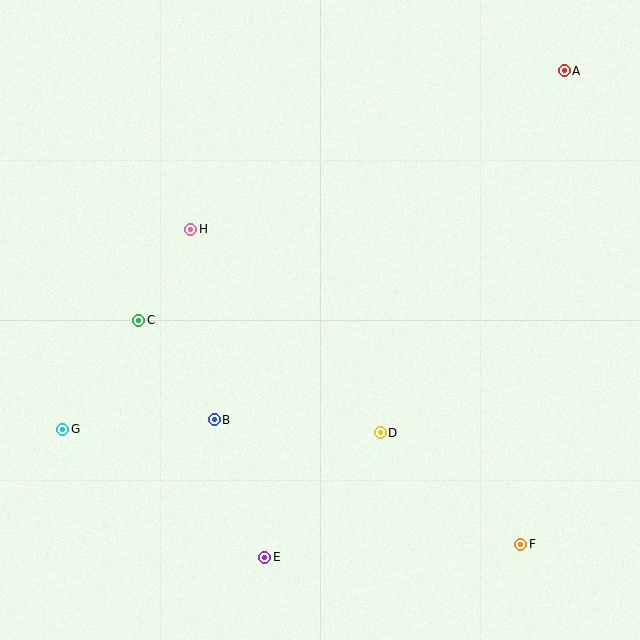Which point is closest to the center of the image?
Point D at (380, 433) is closest to the center.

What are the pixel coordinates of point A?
Point A is at (564, 71).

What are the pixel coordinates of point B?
Point B is at (214, 420).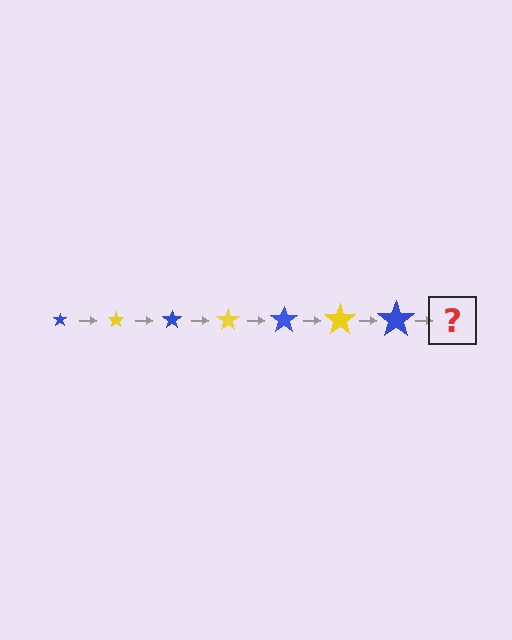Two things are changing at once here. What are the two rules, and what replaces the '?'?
The two rules are that the star grows larger each step and the color cycles through blue and yellow. The '?' should be a yellow star, larger than the previous one.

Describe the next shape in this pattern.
It should be a yellow star, larger than the previous one.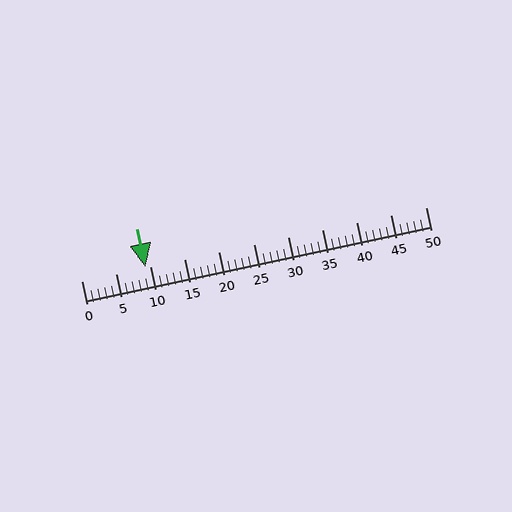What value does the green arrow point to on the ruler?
The green arrow points to approximately 9.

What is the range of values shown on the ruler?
The ruler shows values from 0 to 50.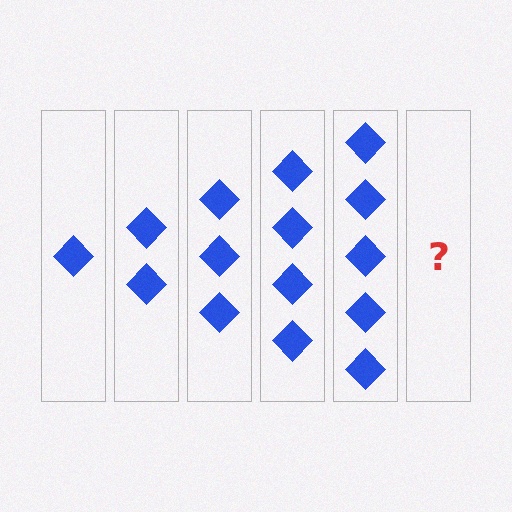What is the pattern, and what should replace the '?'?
The pattern is that each step adds one more diamond. The '?' should be 6 diamonds.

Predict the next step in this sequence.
The next step is 6 diamonds.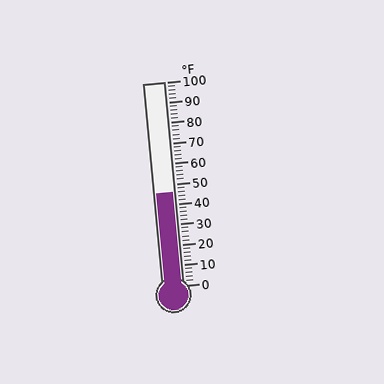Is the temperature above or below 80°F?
The temperature is below 80°F.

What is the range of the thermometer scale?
The thermometer scale ranges from 0°F to 100°F.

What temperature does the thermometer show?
The thermometer shows approximately 46°F.